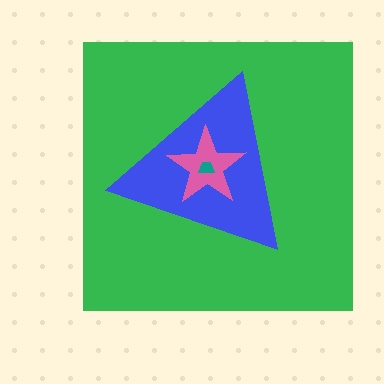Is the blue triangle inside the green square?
Yes.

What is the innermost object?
The teal trapezoid.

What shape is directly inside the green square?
The blue triangle.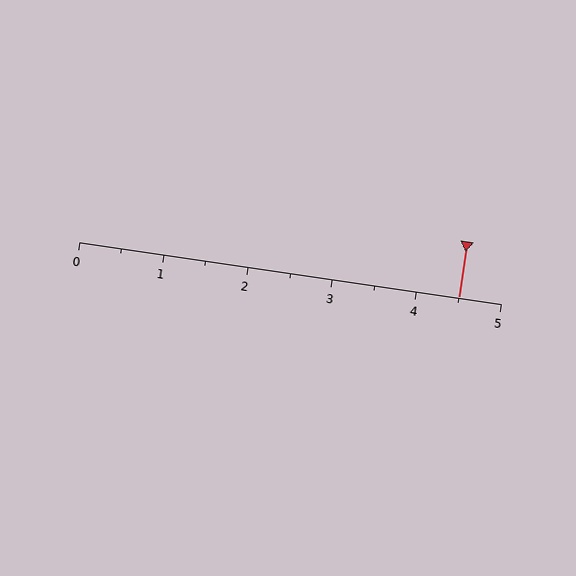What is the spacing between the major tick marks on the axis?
The major ticks are spaced 1 apart.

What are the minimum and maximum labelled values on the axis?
The axis runs from 0 to 5.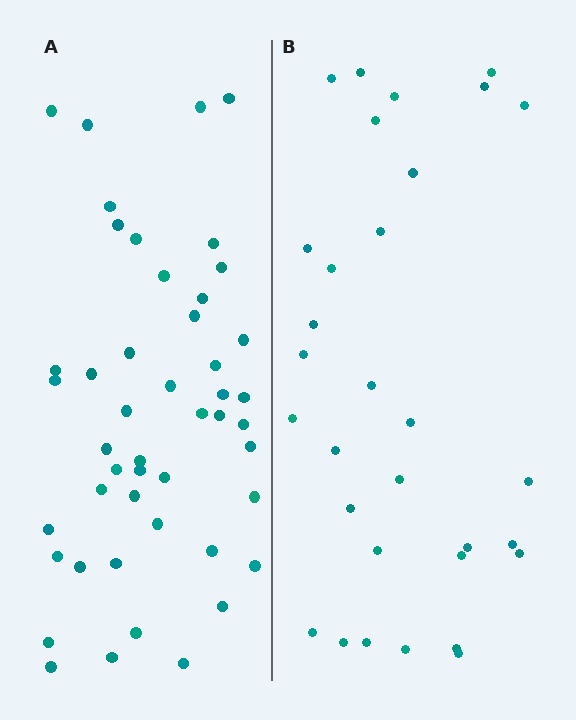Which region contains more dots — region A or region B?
Region A (the left region) has more dots.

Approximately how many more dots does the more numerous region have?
Region A has approximately 15 more dots than region B.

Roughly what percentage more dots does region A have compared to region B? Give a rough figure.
About 50% more.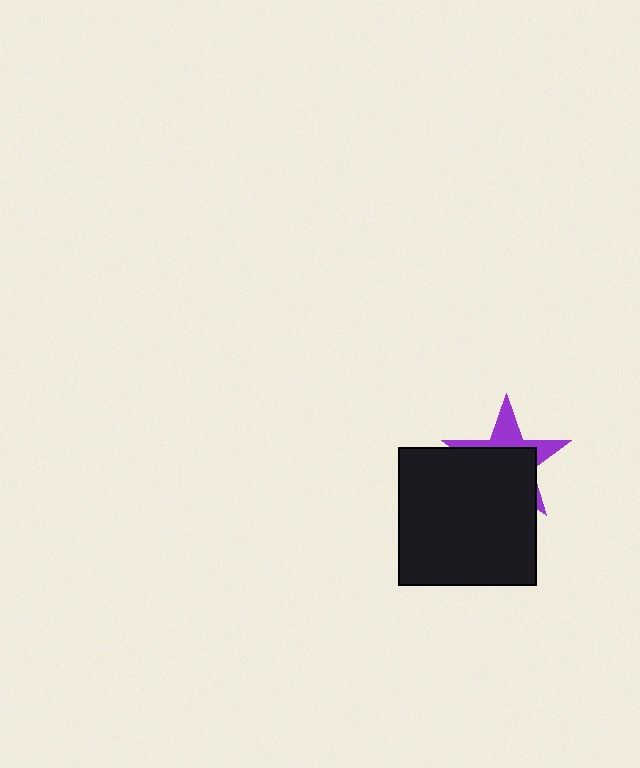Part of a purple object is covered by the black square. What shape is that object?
It is a star.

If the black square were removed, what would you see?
You would see the complete purple star.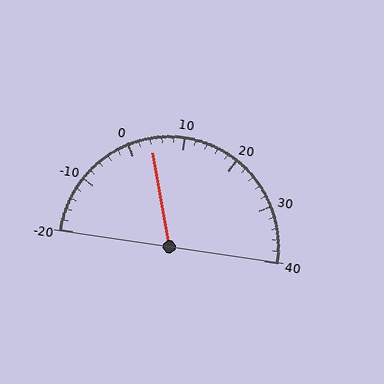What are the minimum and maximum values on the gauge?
The gauge ranges from -20 to 40.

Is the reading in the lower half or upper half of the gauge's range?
The reading is in the lower half of the range (-20 to 40).